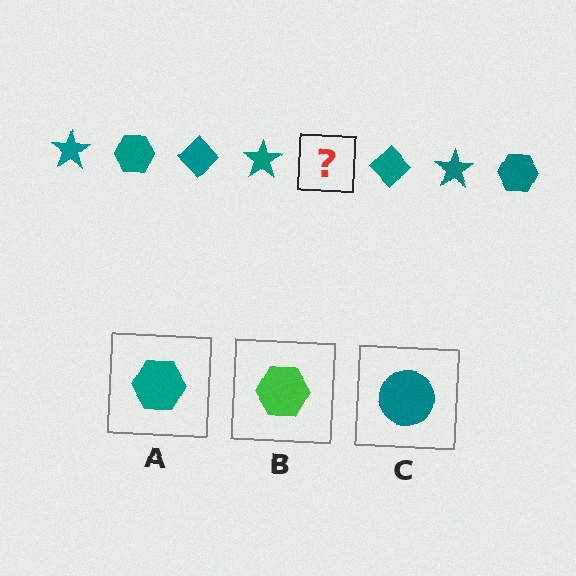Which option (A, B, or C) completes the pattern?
A.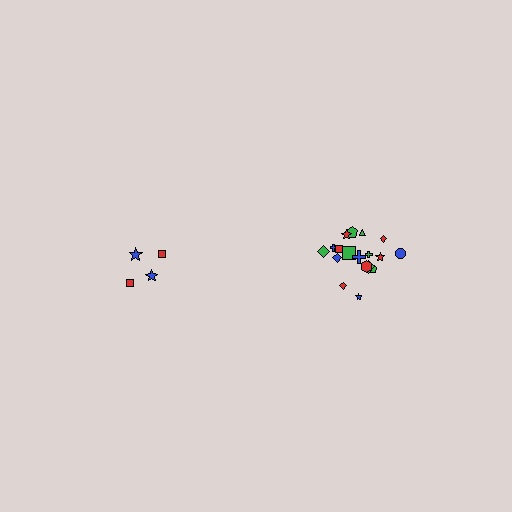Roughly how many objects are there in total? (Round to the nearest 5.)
Roughly 20 objects in total.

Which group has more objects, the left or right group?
The right group.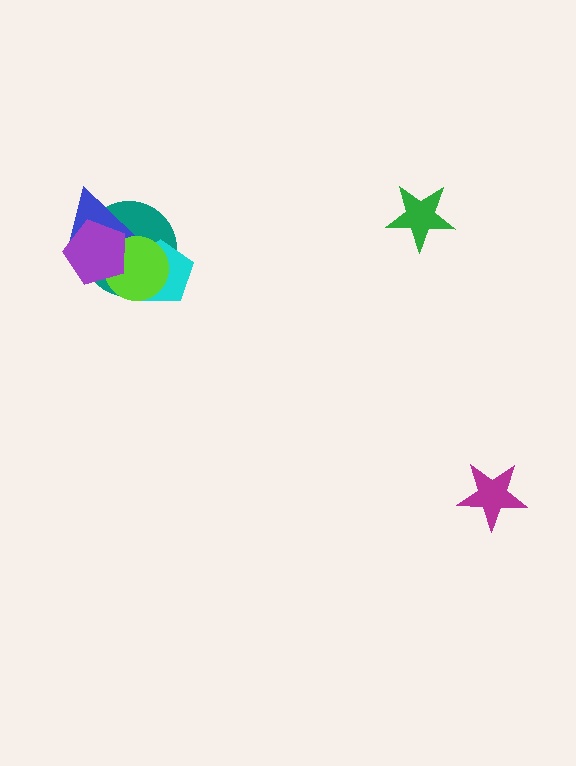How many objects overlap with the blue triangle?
3 objects overlap with the blue triangle.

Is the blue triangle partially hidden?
Yes, it is partially covered by another shape.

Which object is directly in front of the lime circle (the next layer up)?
The blue triangle is directly in front of the lime circle.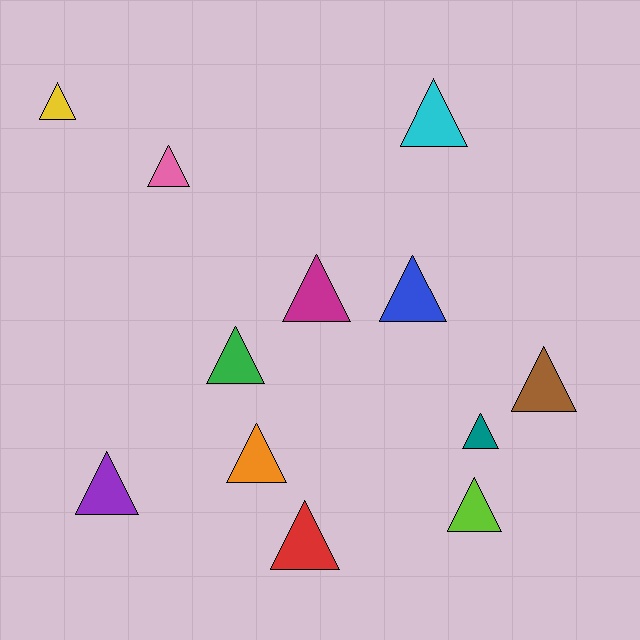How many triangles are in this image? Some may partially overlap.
There are 12 triangles.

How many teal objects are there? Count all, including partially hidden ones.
There is 1 teal object.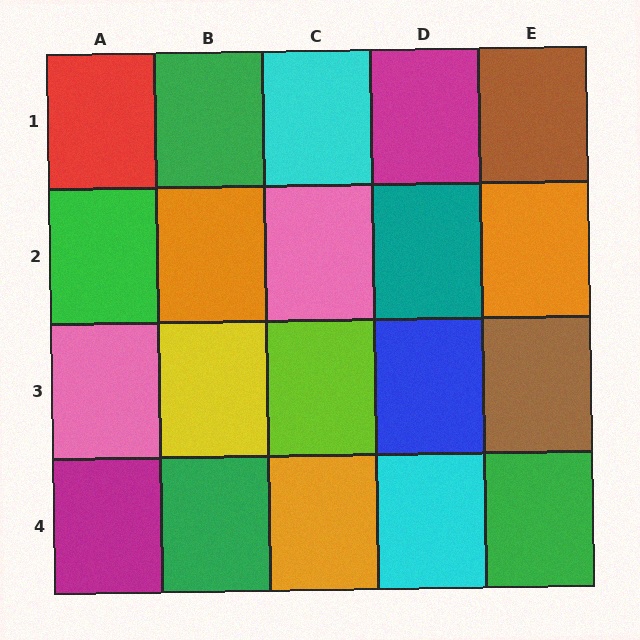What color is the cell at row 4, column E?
Green.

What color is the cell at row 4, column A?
Magenta.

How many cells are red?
1 cell is red.